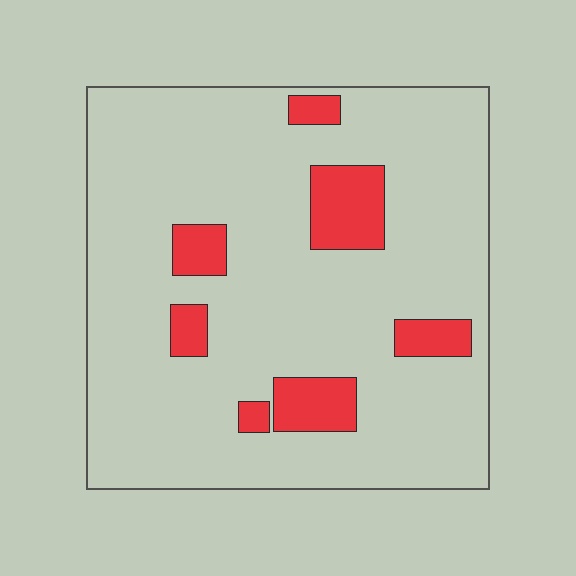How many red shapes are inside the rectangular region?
7.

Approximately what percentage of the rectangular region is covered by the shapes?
Approximately 15%.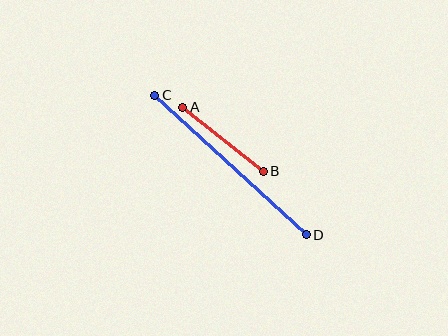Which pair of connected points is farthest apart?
Points C and D are farthest apart.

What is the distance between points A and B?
The distance is approximately 103 pixels.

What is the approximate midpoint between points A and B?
The midpoint is at approximately (223, 139) pixels.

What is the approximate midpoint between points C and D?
The midpoint is at approximately (230, 165) pixels.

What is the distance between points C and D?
The distance is approximately 206 pixels.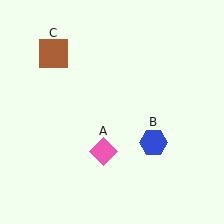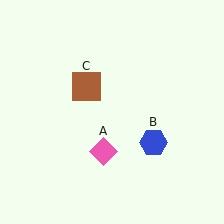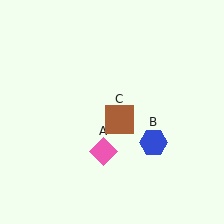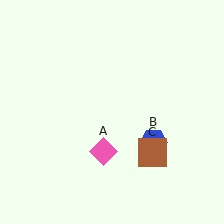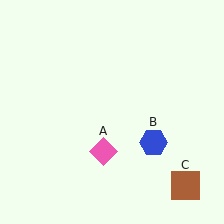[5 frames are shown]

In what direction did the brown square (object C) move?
The brown square (object C) moved down and to the right.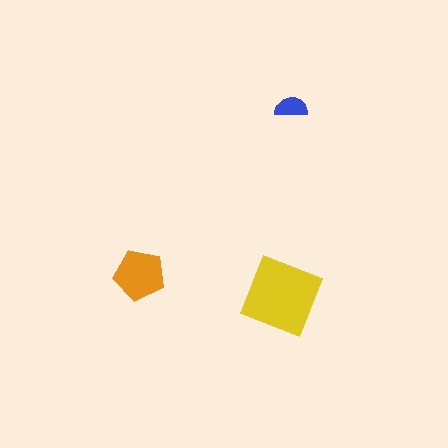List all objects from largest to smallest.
The yellow diamond, the orange pentagon, the blue semicircle.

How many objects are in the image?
There are 3 objects in the image.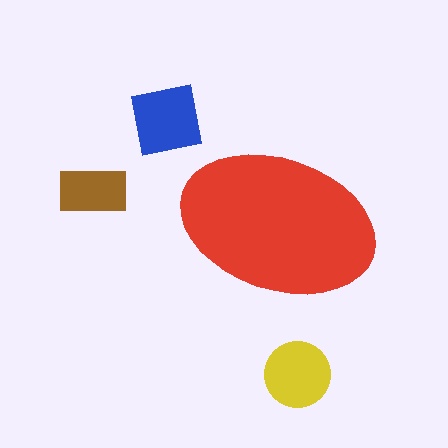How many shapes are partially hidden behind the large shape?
0 shapes are partially hidden.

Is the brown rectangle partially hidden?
No, the brown rectangle is fully visible.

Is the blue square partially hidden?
No, the blue square is fully visible.